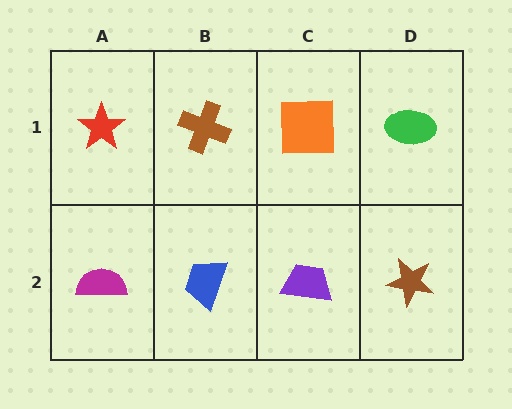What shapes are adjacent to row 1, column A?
A magenta semicircle (row 2, column A), a brown cross (row 1, column B).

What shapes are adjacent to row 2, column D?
A green ellipse (row 1, column D), a purple trapezoid (row 2, column C).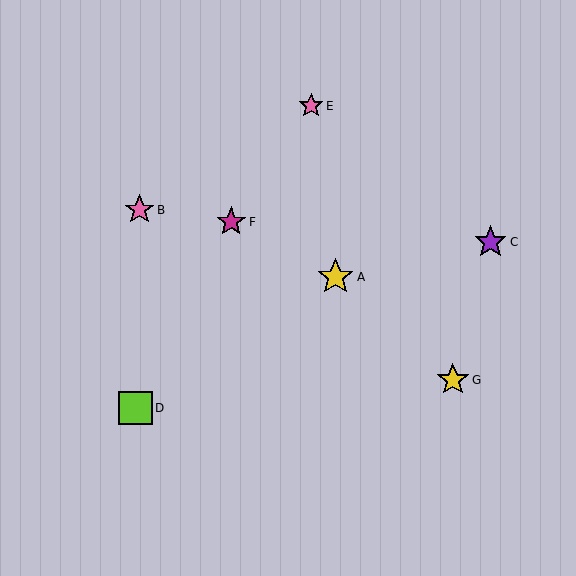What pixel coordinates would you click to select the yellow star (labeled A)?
Click at (335, 277) to select the yellow star A.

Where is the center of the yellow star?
The center of the yellow star is at (335, 277).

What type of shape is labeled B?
Shape B is a pink star.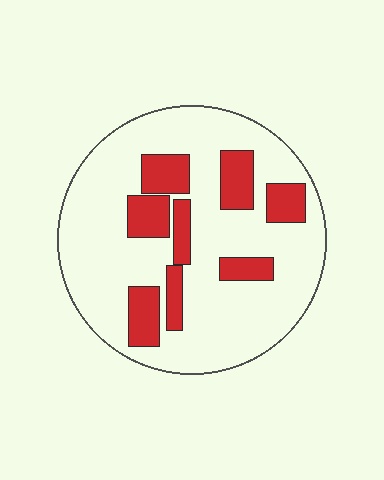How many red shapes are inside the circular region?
8.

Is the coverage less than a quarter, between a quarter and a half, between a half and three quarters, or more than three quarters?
Less than a quarter.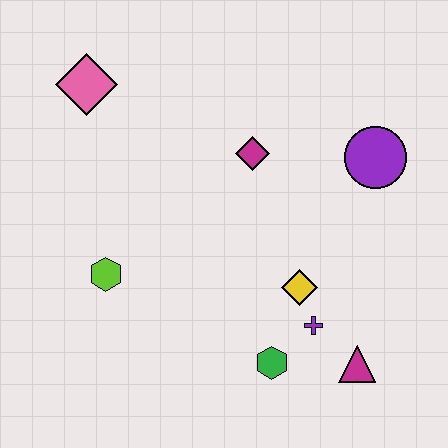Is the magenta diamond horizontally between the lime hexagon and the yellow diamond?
Yes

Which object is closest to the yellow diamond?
The purple cross is closest to the yellow diamond.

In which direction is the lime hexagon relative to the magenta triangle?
The lime hexagon is to the left of the magenta triangle.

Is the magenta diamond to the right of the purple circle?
No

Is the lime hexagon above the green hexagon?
Yes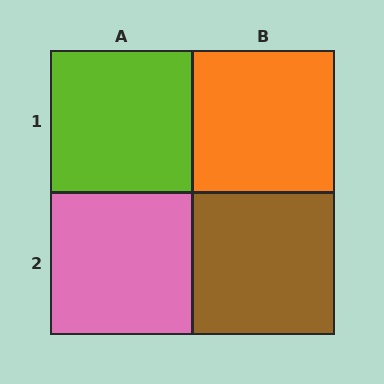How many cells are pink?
1 cell is pink.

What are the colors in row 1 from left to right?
Lime, orange.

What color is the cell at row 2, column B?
Brown.